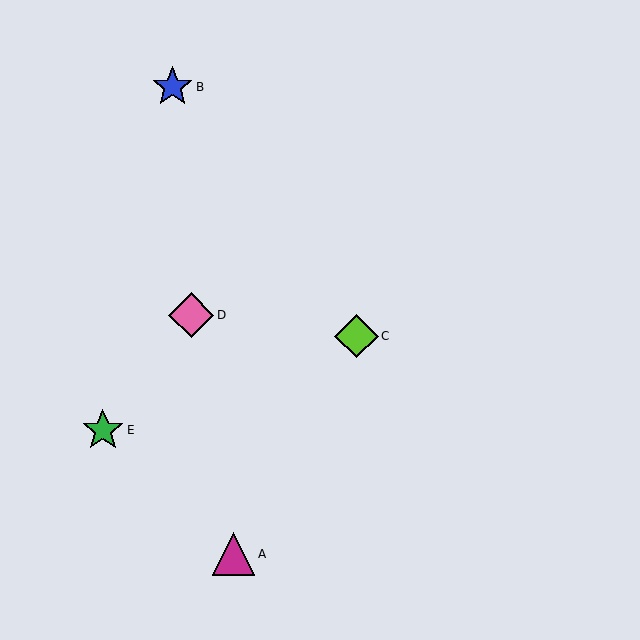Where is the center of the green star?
The center of the green star is at (103, 430).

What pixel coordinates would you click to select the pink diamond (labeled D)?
Click at (191, 315) to select the pink diamond D.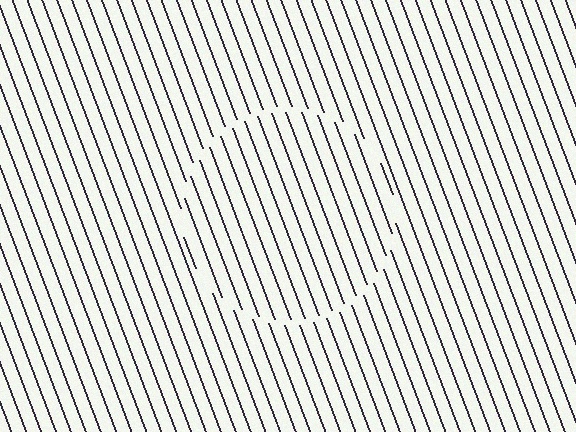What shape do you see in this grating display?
An illusory circle. The interior of the shape contains the same grating, shifted by half a period — the contour is defined by the phase discontinuity where line-ends from the inner and outer gratings abut.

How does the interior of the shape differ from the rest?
The interior of the shape contains the same grating, shifted by half a period — the contour is defined by the phase discontinuity where line-ends from the inner and outer gratings abut.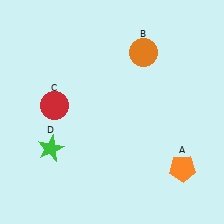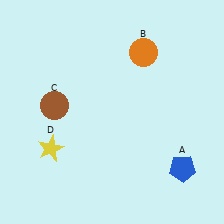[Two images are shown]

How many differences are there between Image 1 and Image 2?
There are 3 differences between the two images.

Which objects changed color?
A changed from orange to blue. C changed from red to brown. D changed from green to yellow.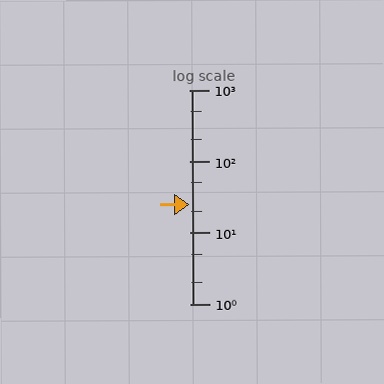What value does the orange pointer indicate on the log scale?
The pointer indicates approximately 25.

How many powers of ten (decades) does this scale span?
The scale spans 3 decades, from 1 to 1000.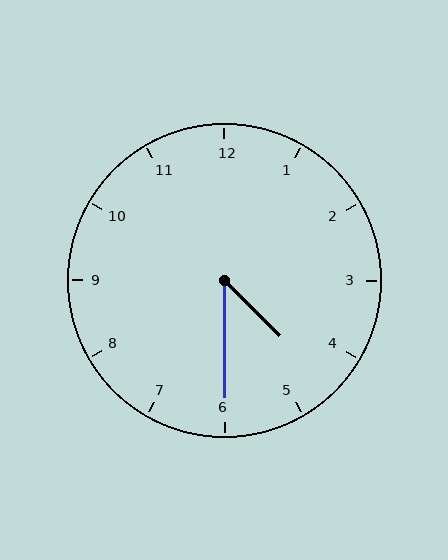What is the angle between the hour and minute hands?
Approximately 45 degrees.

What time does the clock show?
4:30.